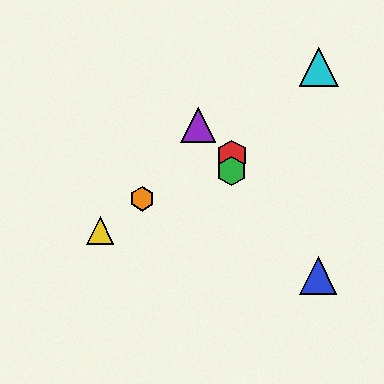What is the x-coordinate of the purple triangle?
The purple triangle is at x≈198.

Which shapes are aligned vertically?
The red hexagon, the green hexagon are aligned vertically.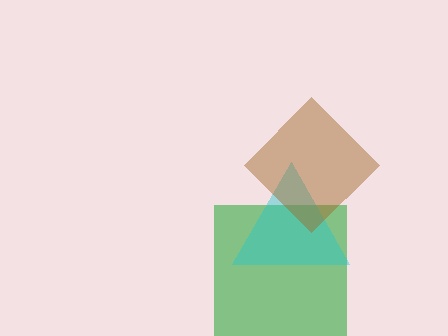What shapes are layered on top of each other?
The layered shapes are: a green square, a cyan triangle, a brown diamond.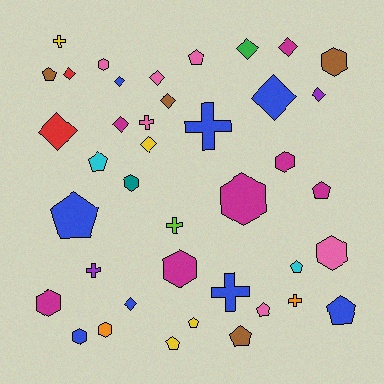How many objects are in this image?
There are 40 objects.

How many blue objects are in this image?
There are 8 blue objects.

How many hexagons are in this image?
There are 10 hexagons.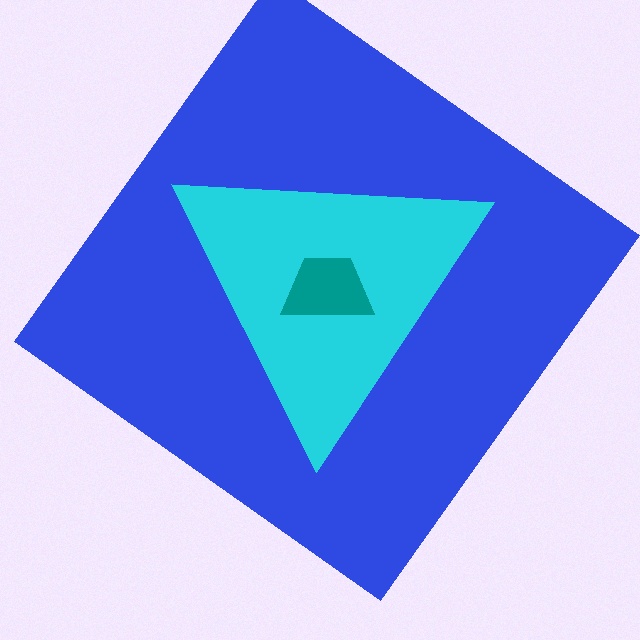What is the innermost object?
The teal trapezoid.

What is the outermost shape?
The blue diamond.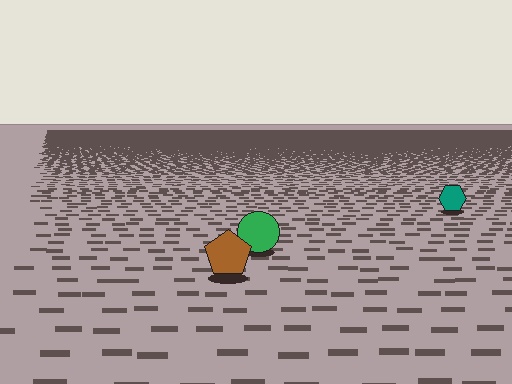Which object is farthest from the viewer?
The teal hexagon is farthest from the viewer. It appears smaller and the ground texture around it is denser.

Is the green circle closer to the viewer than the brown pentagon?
No. The brown pentagon is closer — you can tell from the texture gradient: the ground texture is coarser near it.